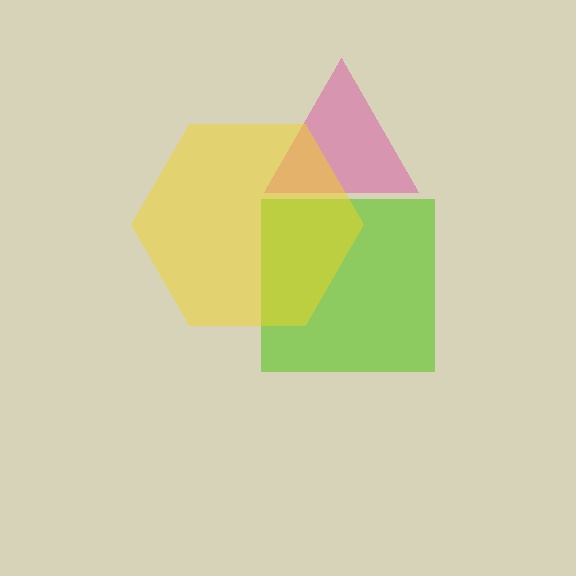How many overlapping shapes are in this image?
There are 3 overlapping shapes in the image.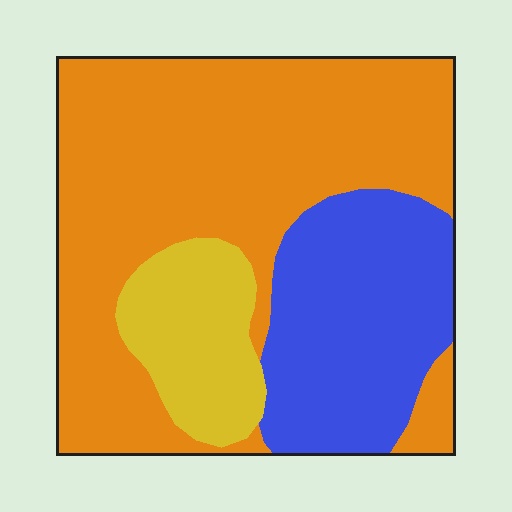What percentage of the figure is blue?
Blue covers 27% of the figure.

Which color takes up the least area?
Yellow, at roughly 15%.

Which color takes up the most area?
Orange, at roughly 60%.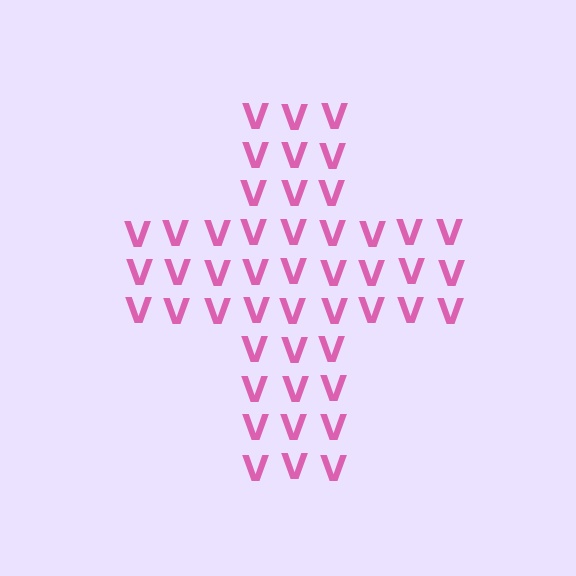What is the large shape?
The large shape is a cross.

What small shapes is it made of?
It is made of small letter V's.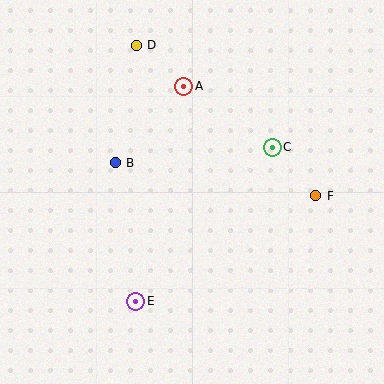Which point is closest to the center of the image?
Point B at (115, 163) is closest to the center.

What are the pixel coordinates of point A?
Point A is at (184, 86).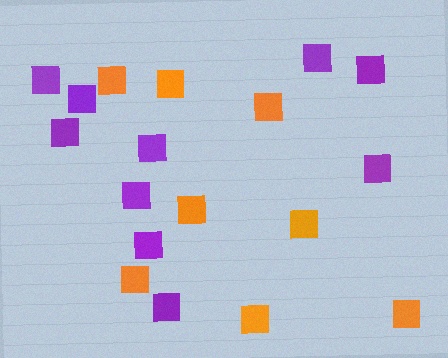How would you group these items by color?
There are 2 groups: one group of purple squares (10) and one group of orange squares (8).